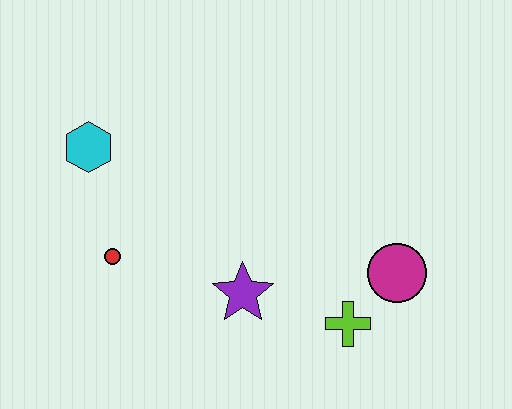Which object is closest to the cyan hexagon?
The red circle is closest to the cyan hexagon.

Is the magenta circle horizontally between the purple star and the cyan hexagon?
No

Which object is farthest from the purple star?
The cyan hexagon is farthest from the purple star.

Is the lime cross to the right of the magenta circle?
No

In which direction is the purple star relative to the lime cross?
The purple star is to the left of the lime cross.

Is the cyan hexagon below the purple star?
No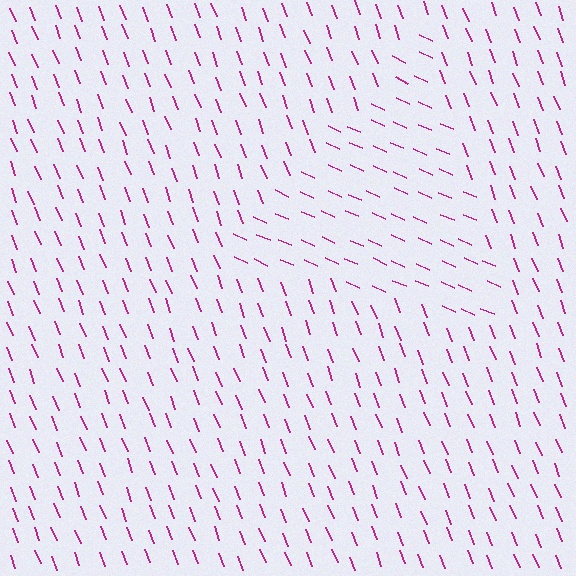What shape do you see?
I see a triangle.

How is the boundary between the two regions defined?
The boundary is defined purely by a change in line orientation (approximately 45 degrees difference). All lines are the same color and thickness.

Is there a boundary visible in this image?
Yes, there is a texture boundary formed by a change in line orientation.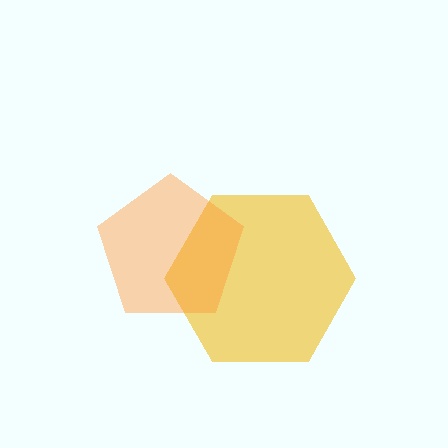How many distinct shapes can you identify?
There are 2 distinct shapes: a yellow hexagon, an orange pentagon.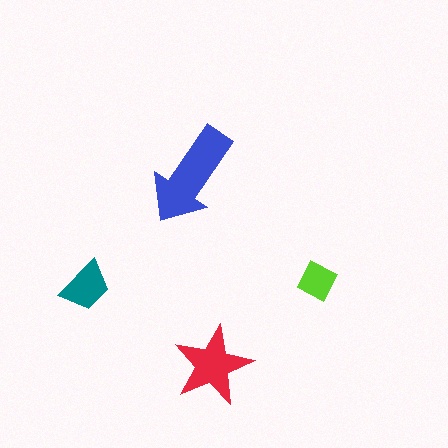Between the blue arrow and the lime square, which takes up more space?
The blue arrow.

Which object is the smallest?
The lime square.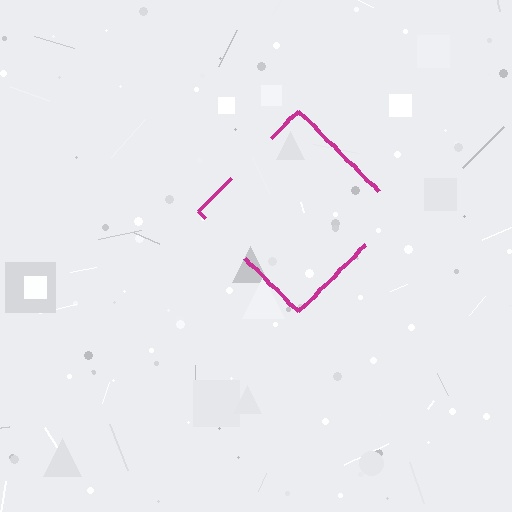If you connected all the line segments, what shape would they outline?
They would outline a diamond.